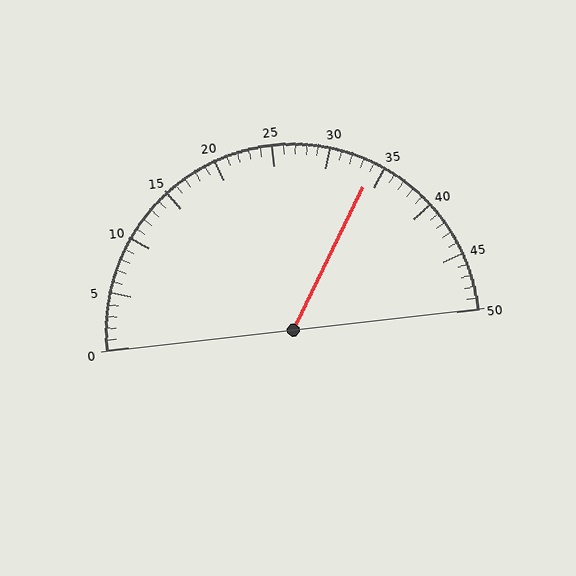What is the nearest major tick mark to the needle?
The nearest major tick mark is 35.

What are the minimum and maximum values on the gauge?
The gauge ranges from 0 to 50.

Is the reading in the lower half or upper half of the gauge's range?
The reading is in the upper half of the range (0 to 50).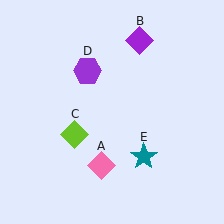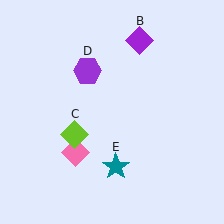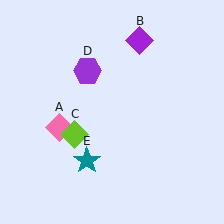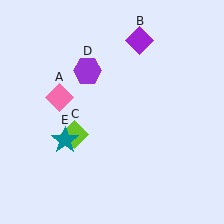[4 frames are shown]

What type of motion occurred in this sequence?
The pink diamond (object A), teal star (object E) rotated clockwise around the center of the scene.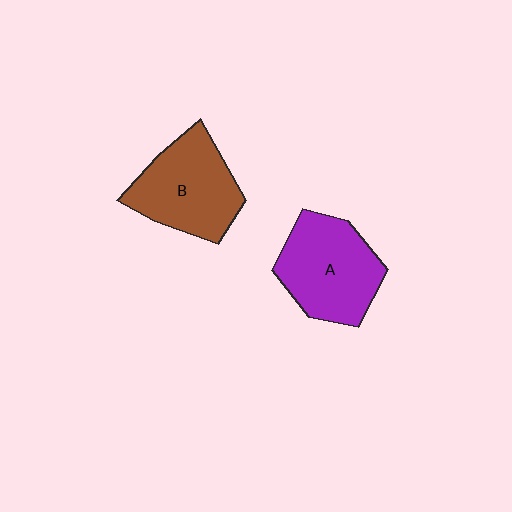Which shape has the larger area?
Shape A (purple).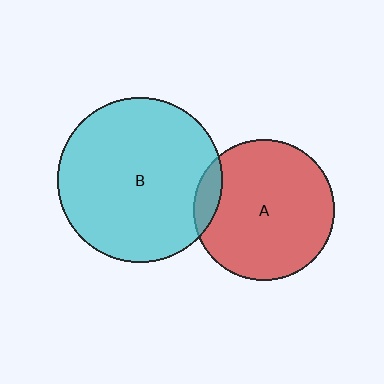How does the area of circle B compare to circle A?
Approximately 1.4 times.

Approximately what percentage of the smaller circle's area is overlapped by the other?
Approximately 10%.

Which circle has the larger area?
Circle B (cyan).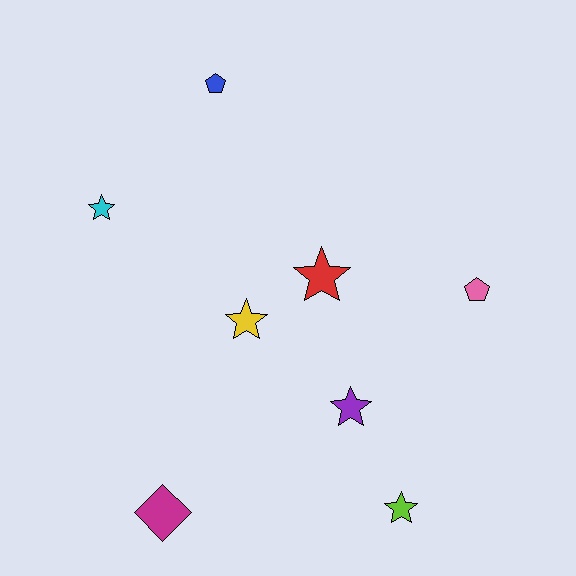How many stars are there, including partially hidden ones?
There are 5 stars.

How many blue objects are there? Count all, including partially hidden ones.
There is 1 blue object.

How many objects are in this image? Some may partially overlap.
There are 8 objects.